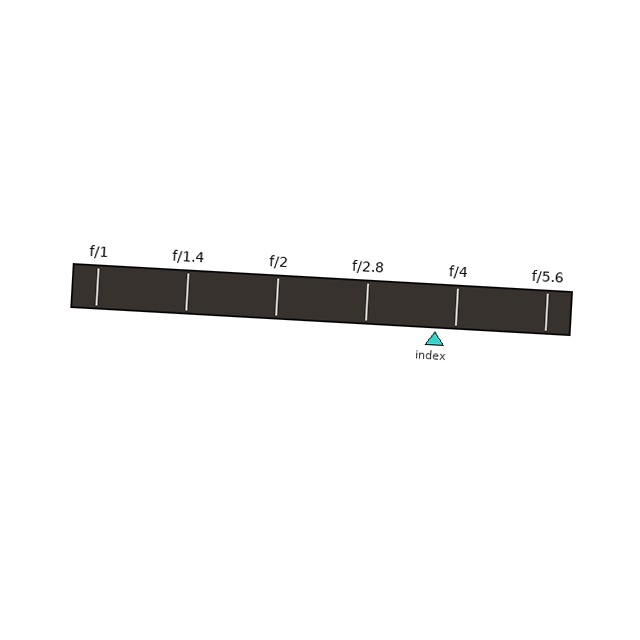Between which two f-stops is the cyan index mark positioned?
The index mark is between f/2.8 and f/4.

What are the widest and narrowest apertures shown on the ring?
The widest aperture shown is f/1 and the narrowest is f/5.6.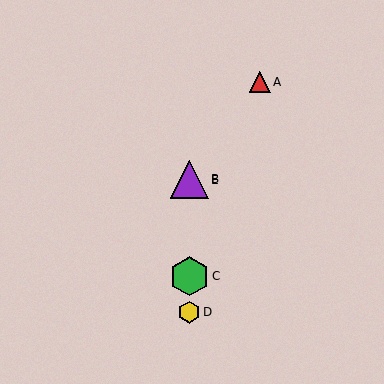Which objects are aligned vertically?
Objects B, C, D, E are aligned vertically.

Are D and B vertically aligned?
Yes, both are at x≈189.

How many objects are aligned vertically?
4 objects (B, C, D, E) are aligned vertically.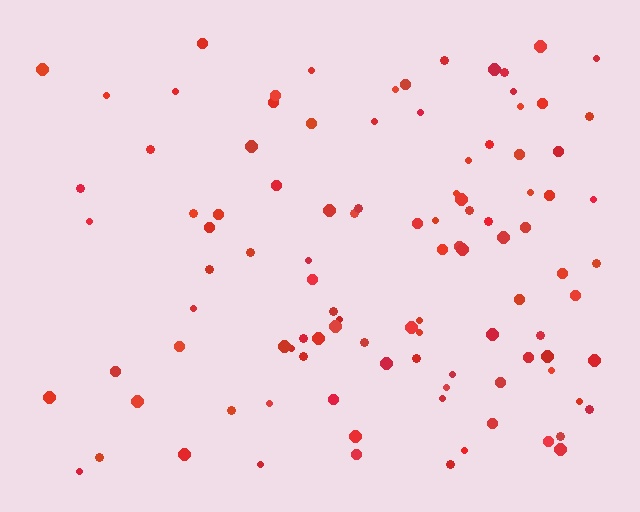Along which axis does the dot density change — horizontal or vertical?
Horizontal.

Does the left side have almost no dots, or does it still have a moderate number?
Still a moderate number, just noticeably fewer than the right.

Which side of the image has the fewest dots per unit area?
The left.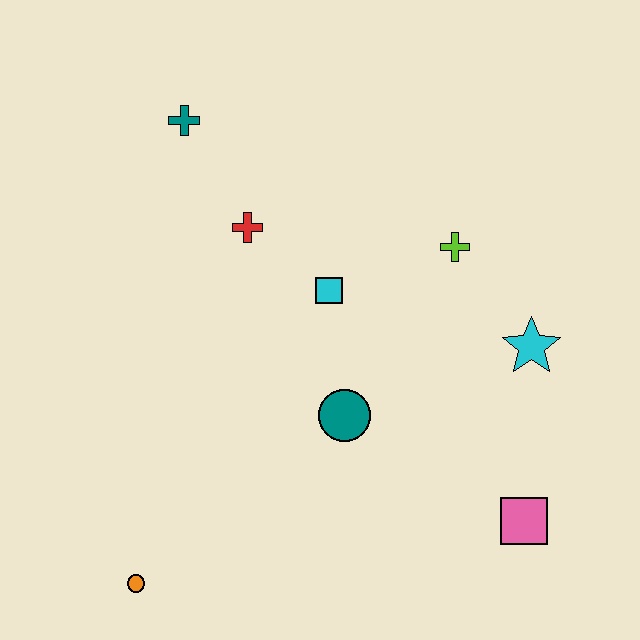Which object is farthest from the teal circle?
The teal cross is farthest from the teal circle.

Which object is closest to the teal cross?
The red cross is closest to the teal cross.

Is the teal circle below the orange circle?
No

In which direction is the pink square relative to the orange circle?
The pink square is to the right of the orange circle.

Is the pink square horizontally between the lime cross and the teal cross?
No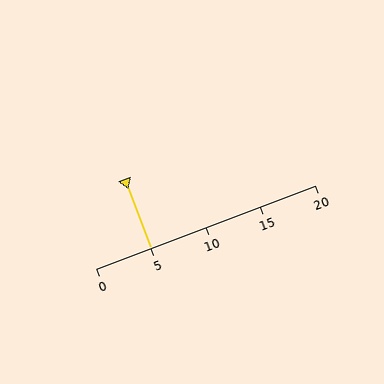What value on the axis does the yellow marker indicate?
The marker indicates approximately 5.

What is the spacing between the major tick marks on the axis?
The major ticks are spaced 5 apart.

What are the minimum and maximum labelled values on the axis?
The axis runs from 0 to 20.